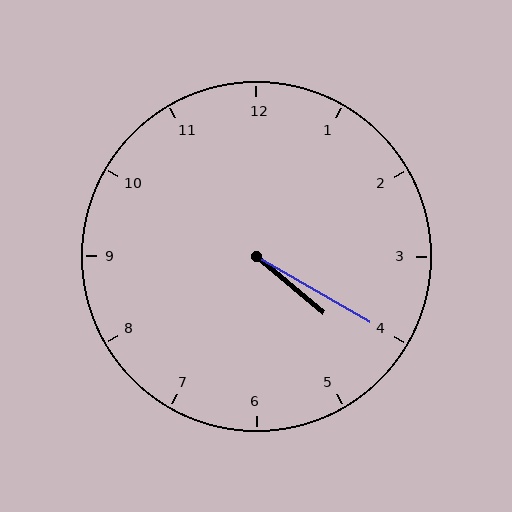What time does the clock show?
4:20.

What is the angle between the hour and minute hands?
Approximately 10 degrees.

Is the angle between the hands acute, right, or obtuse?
It is acute.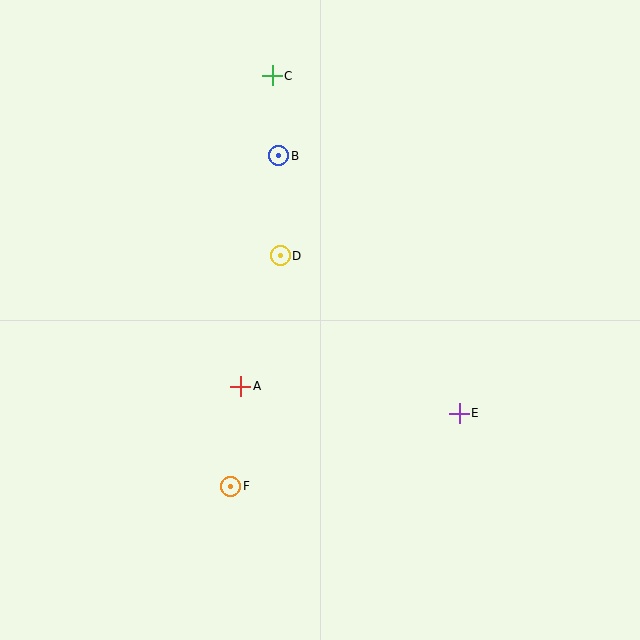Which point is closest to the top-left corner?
Point C is closest to the top-left corner.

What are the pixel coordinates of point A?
Point A is at (241, 386).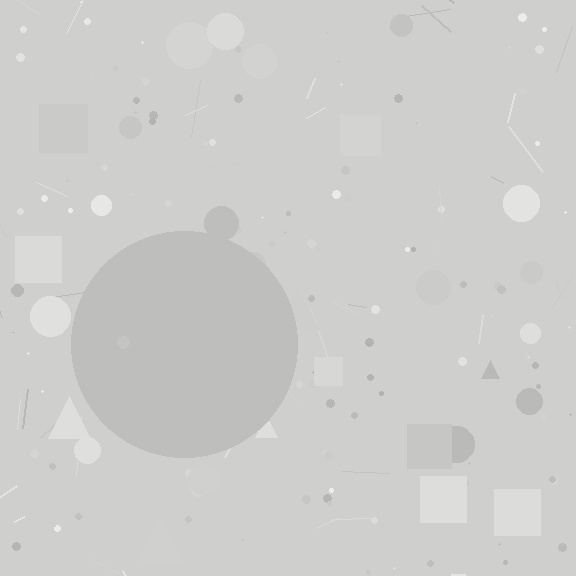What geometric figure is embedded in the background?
A circle is embedded in the background.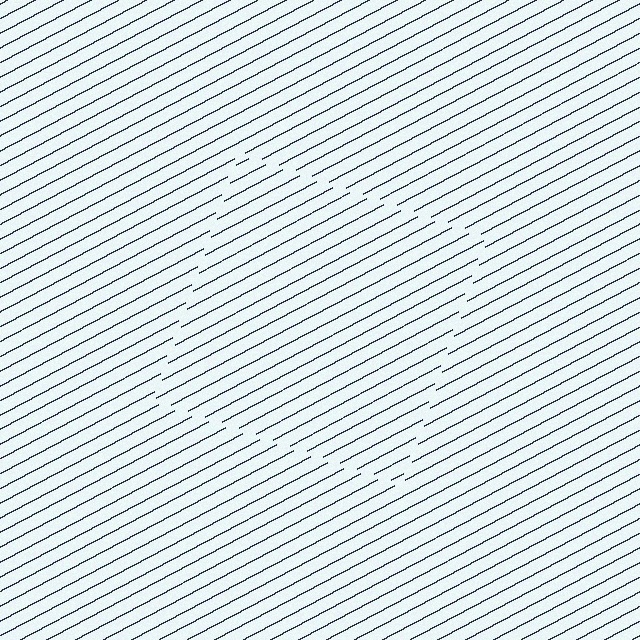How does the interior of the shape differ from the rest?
The interior of the shape contains the same grating, shifted by half a period — the contour is defined by the phase discontinuity where line-ends from the inner and outer gratings abut.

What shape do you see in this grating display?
An illusory square. The interior of the shape contains the same grating, shifted by half a period — the contour is defined by the phase discontinuity where line-ends from the inner and outer gratings abut.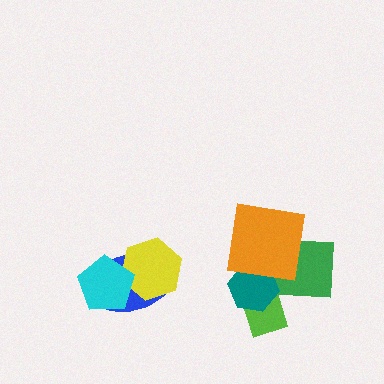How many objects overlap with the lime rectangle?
2 objects overlap with the lime rectangle.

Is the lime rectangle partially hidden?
Yes, it is partially covered by another shape.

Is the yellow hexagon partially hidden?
Yes, it is partially covered by another shape.